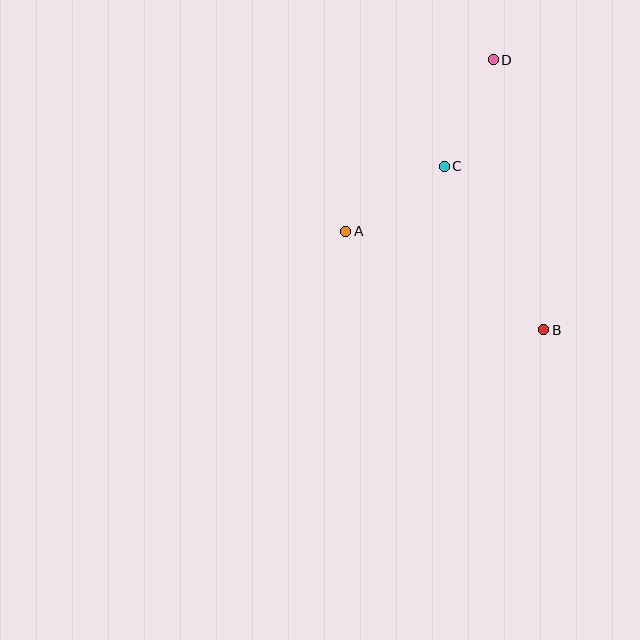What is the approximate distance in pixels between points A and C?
The distance between A and C is approximately 118 pixels.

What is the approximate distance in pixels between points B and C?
The distance between B and C is approximately 192 pixels.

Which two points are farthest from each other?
Points B and D are farthest from each other.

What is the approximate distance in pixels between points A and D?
The distance between A and D is approximately 226 pixels.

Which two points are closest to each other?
Points C and D are closest to each other.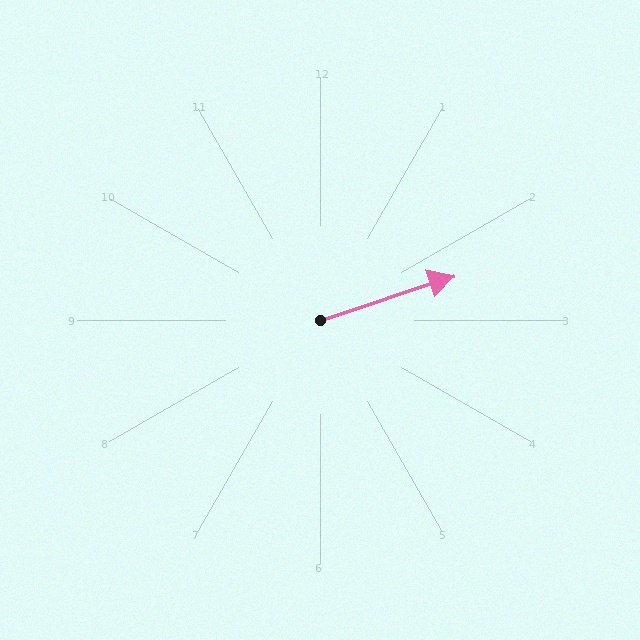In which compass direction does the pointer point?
East.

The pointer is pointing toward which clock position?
Roughly 2 o'clock.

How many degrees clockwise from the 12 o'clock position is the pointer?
Approximately 72 degrees.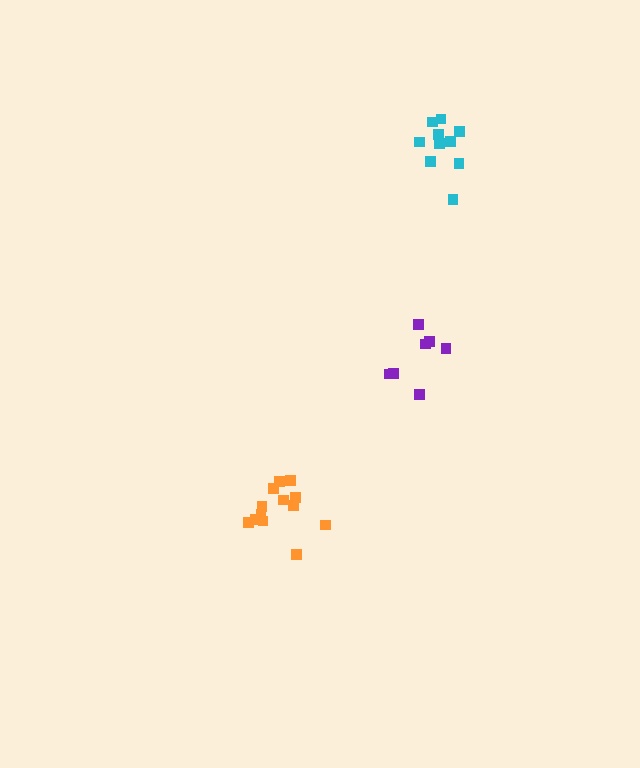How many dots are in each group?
Group 1: 13 dots, Group 2: 7 dots, Group 3: 10 dots (30 total).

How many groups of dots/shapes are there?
There are 3 groups.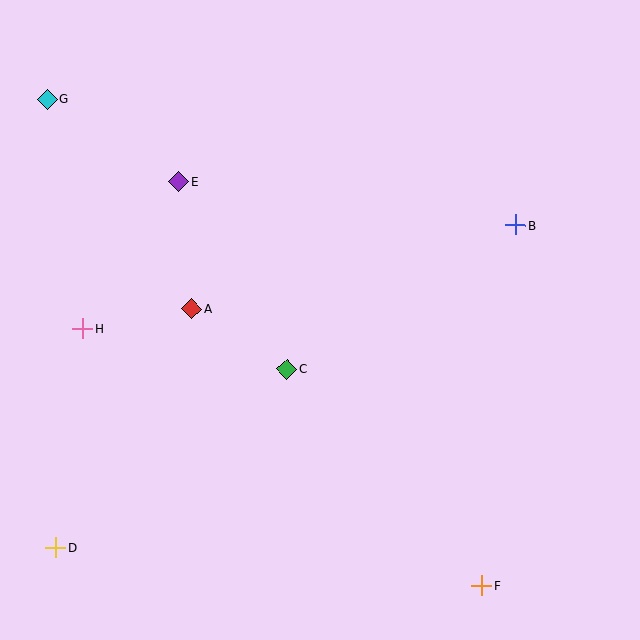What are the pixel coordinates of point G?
Point G is at (47, 99).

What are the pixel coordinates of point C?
Point C is at (287, 369).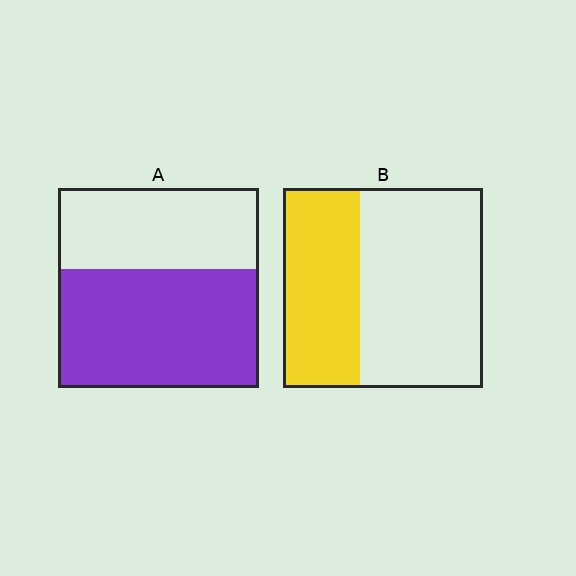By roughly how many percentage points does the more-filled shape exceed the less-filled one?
By roughly 20 percentage points (A over B).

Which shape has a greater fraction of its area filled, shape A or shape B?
Shape A.